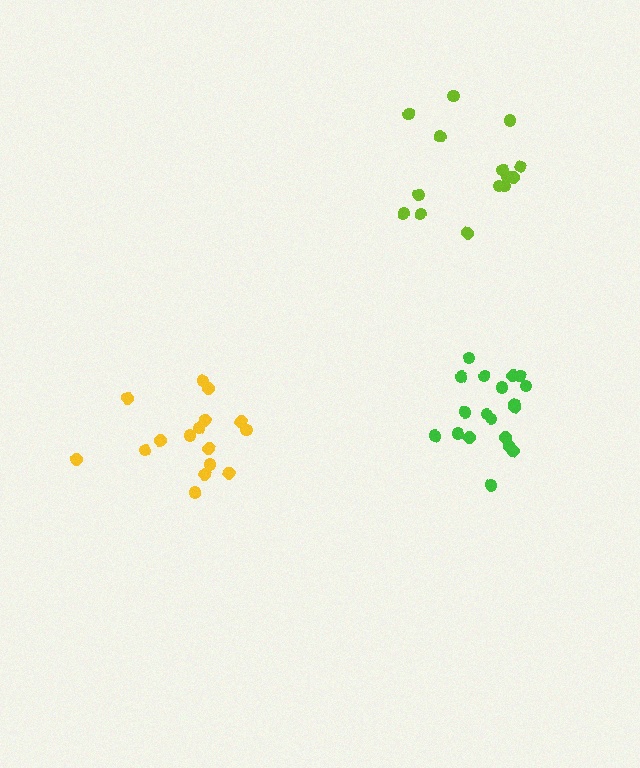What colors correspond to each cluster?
The clusters are colored: green, yellow, lime.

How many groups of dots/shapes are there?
There are 3 groups.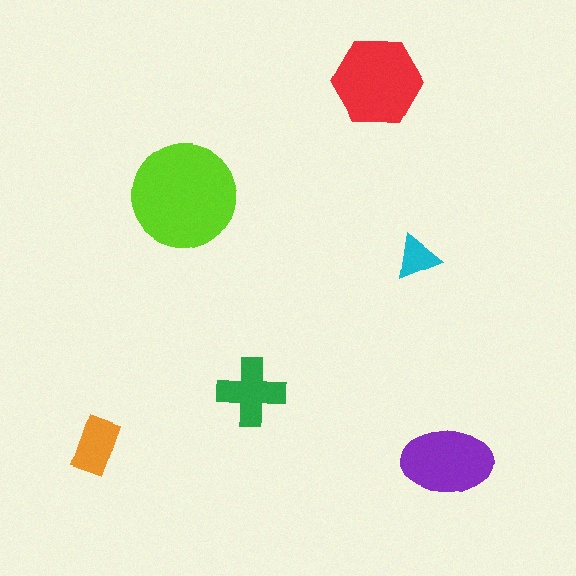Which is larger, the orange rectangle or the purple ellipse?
The purple ellipse.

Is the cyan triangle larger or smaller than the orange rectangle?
Smaller.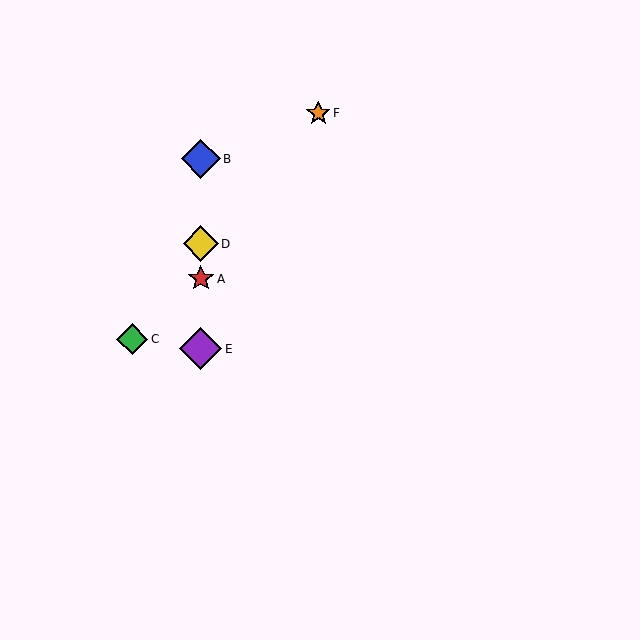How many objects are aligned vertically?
4 objects (A, B, D, E) are aligned vertically.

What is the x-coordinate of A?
Object A is at x≈201.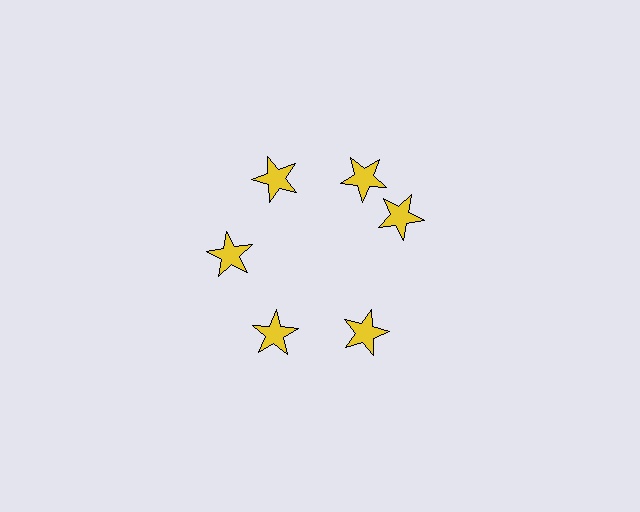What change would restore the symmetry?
The symmetry would be restored by rotating it back into even spacing with its neighbors so that all 6 stars sit at equal angles and equal distance from the center.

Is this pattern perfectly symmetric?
No. The 6 yellow stars are arranged in a ring, but one element near the 3 o'clock position is rotated out of alignment along the ring, breaking the 6-fold rotational symmetry.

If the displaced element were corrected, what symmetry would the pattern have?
It would have 6-fold rotational symmetry — the pattern would map onto itself every 60 degrees.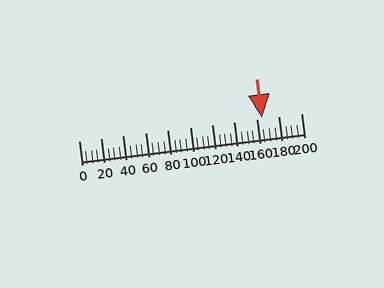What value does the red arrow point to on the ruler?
The red arrow points to approximately 165.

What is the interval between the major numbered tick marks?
The major tick marks are spaced 20 units apart.